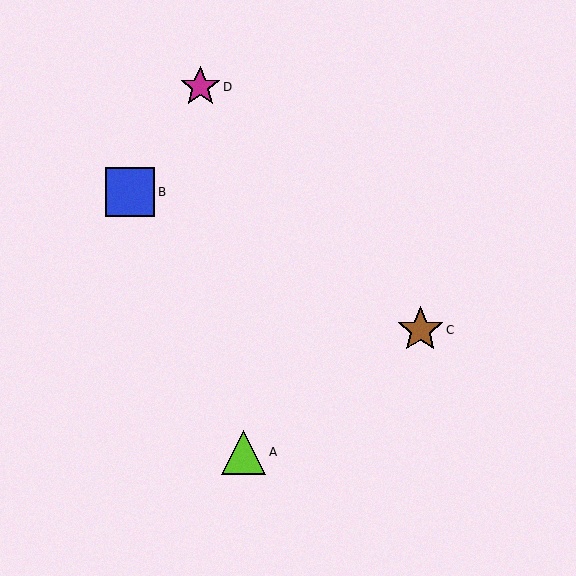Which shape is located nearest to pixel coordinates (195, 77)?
The magenta star (labeled D) at (200, 87) is nearest to that location.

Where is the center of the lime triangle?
The center of the lime triangle is at (243, 452).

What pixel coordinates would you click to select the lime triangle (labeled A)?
Click at (243, 452) to select the lime triangle A.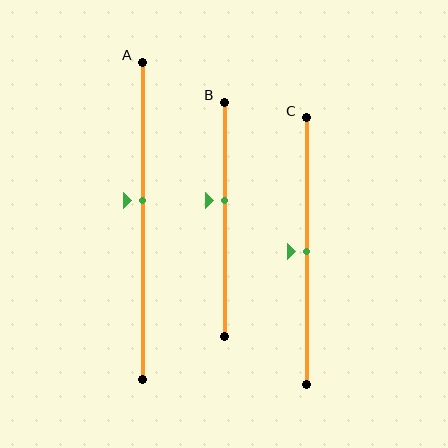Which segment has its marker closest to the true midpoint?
Segment C has its marker closest to the true midpoint.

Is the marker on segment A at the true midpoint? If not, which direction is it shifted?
No, the marker on segment A is shifted upward by about 6% of the segment length.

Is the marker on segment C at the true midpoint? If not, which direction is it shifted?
Yes, the marker on segment C is at the true midpoint.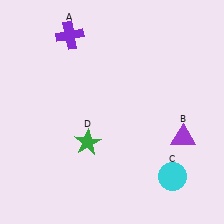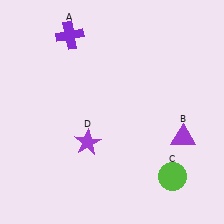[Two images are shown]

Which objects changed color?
C changed from cyan to lime. D changed from green to purple.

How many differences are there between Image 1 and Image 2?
There are 2 differences between the two images.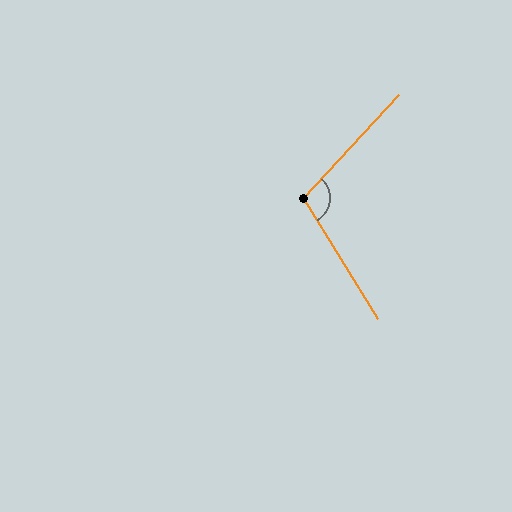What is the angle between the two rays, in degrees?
Approximately 106 degrees.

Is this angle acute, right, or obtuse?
It is obtuse.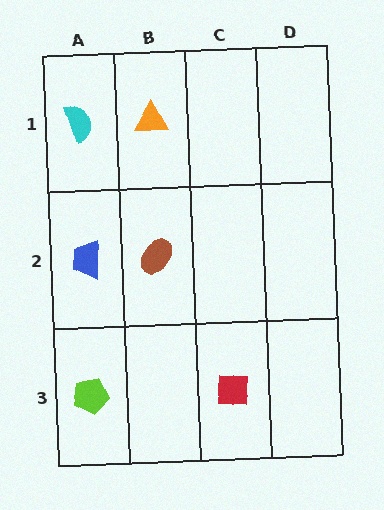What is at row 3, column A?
A lime pentagon.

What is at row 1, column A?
A cyan semicircle.